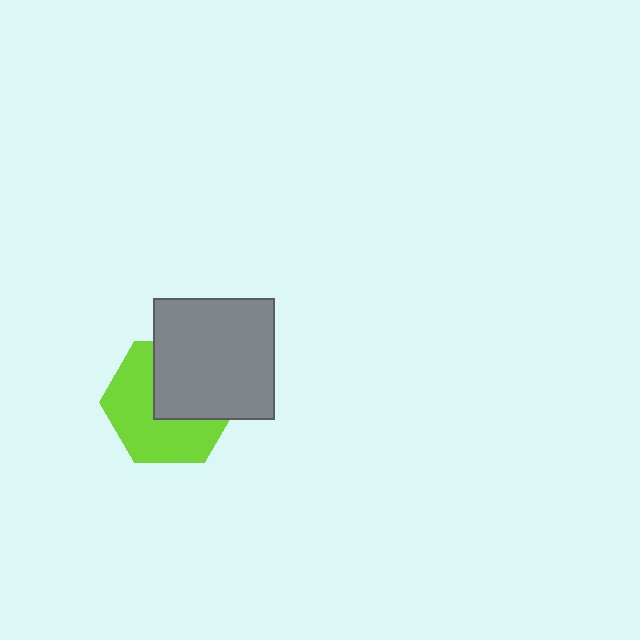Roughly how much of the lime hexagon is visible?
About half of it is visible (roughly 57%).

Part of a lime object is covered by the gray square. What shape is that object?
It is a hexagon.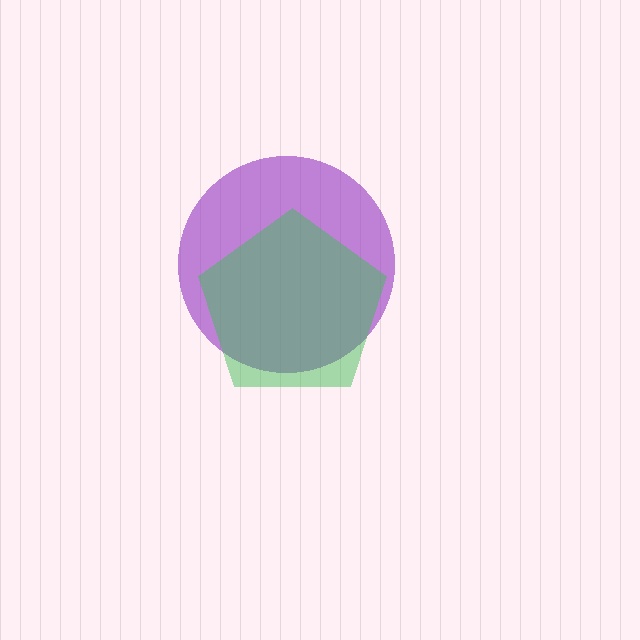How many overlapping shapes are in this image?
There are 2 overlapping shapes in the image.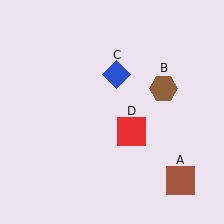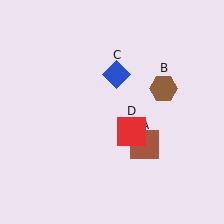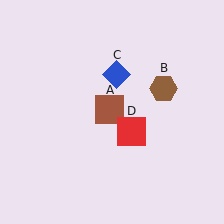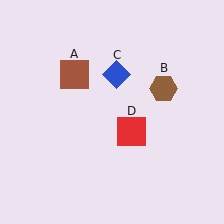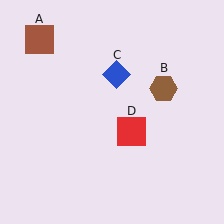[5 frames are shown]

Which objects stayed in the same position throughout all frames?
Brown hexagon (object B) and blue diamond (object C) and red square (object D) remained stationary.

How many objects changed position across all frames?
1 object changed position: brown square (object A).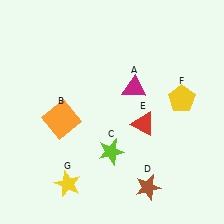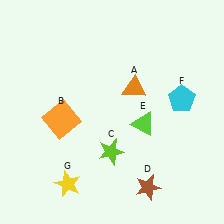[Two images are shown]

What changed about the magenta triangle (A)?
In Image 1, A is magenta. In Image 2, it changed to orange.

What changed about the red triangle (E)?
In Image 1, E is red. In Image 2, it changed to lime.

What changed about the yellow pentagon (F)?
In Image 1, F is yellow. In Image 2, it changed to cyan.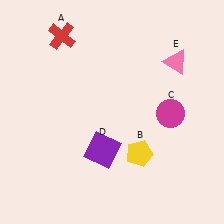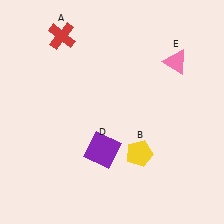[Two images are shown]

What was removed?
The magenta circle (C) was removed in Image 2.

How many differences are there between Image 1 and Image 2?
There is 1 difference between the two images.